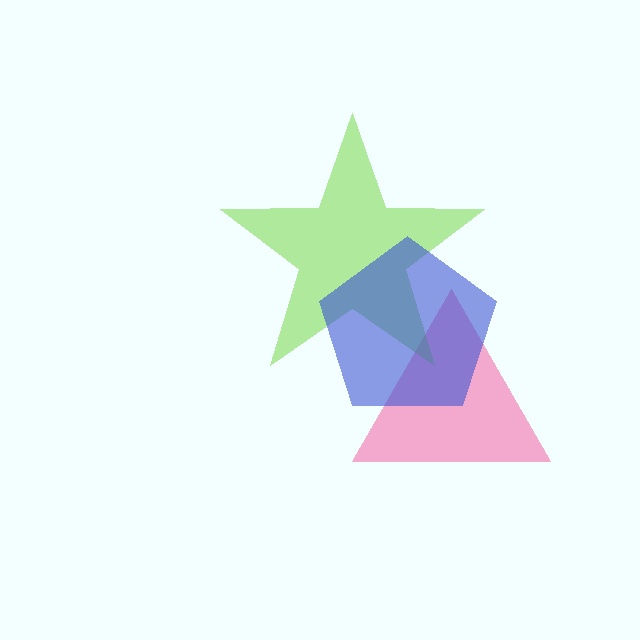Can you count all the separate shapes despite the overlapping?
Yes, there are 3 separate shapes.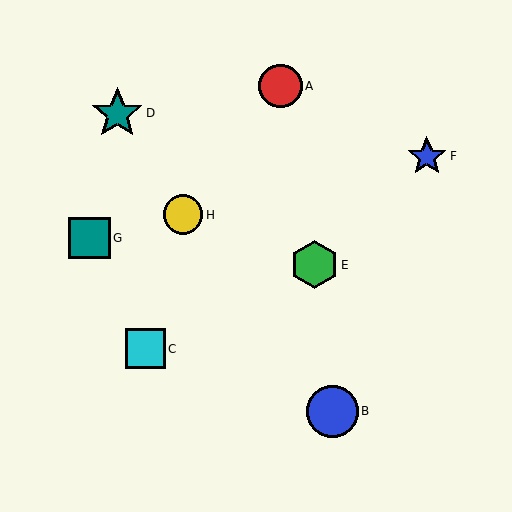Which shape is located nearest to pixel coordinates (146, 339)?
The cyan square (labeled C) at (146, 349) is nearest to that location.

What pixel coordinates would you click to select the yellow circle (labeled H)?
Click at (183, 215) to select the yellow circle H.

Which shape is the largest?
The teal star (labeled D) is the largest.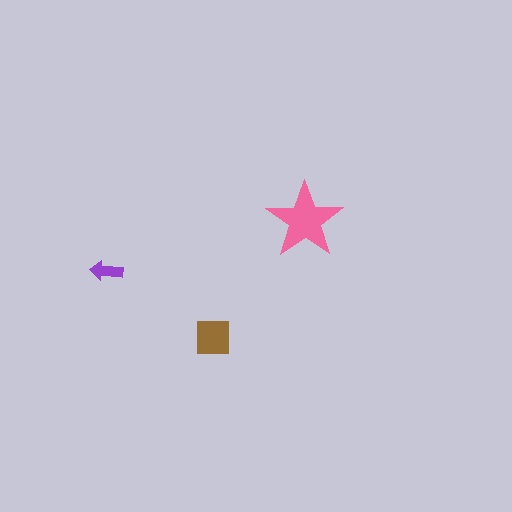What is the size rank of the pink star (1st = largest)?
1st.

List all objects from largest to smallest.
The pink star, the brown square, the purple arrow.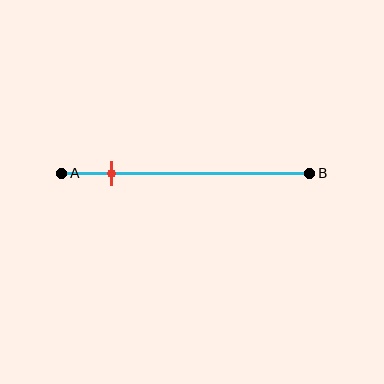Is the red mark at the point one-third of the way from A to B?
No, the mark is at about 20% from A, not at the 33% one-third point.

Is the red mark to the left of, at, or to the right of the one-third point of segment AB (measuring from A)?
The red mark is to the left of the one-third point of segment AB.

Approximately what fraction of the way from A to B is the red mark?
The red mark is approximately 20% of the way from A to B.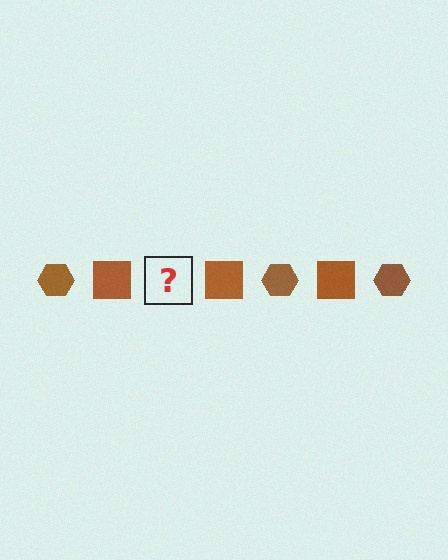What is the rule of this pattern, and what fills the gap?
The rule is that the pattern cycles through hexagon, square shapes in brown. The gap should be filled with a brown hexagon.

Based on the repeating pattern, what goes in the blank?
The blank should be a brown hexagon.